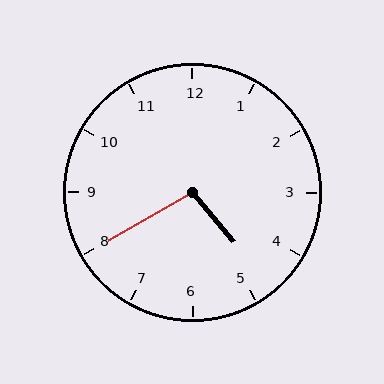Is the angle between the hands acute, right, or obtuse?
It is obtuse.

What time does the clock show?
4:40.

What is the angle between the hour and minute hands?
Approximately 100 degrees.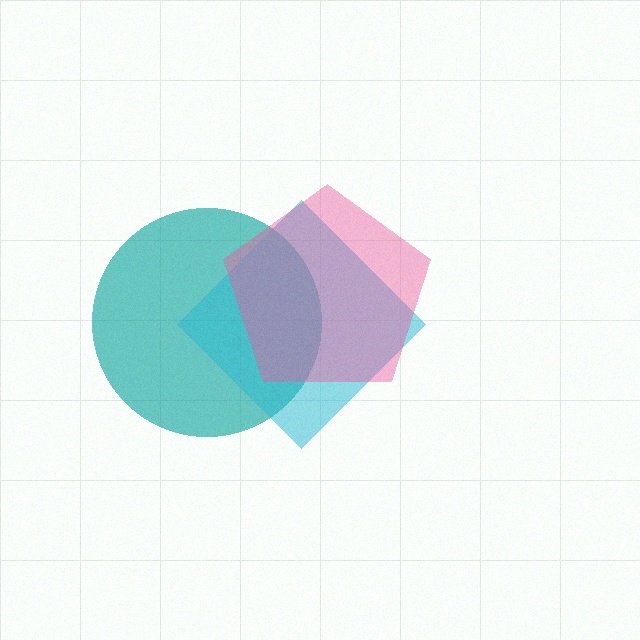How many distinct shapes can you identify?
There are 3 distinct shapes: a teal circle, a cyan diamond, a pink pentagon.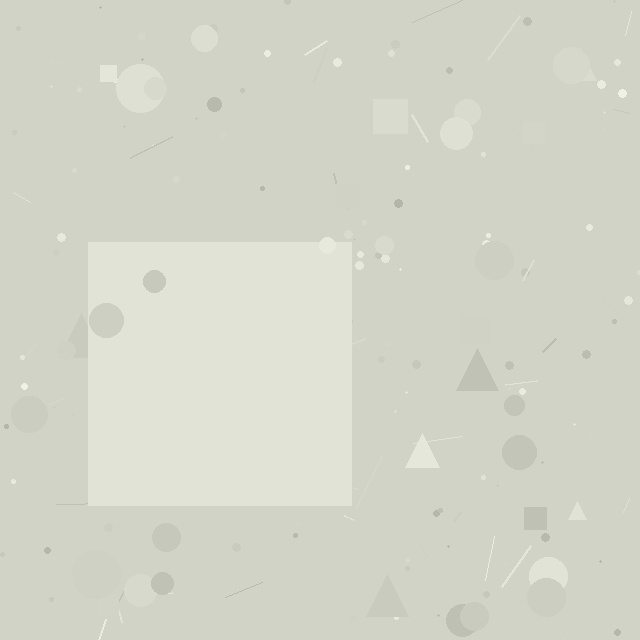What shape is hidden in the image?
A square is hidden in the image.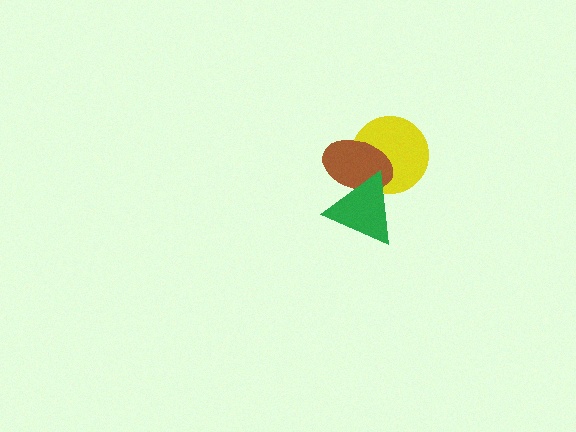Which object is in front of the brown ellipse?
The green triangle is in front of the brown ellipse.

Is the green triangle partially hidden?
No, no other shape covers it.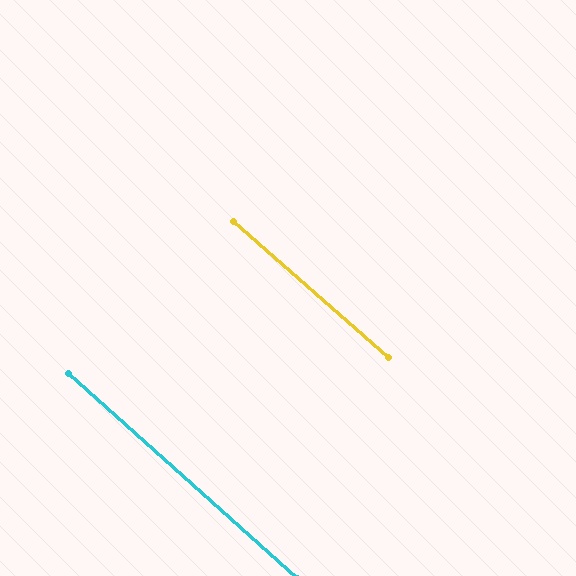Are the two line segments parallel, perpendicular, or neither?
Parallel — their directions differ by only 0.5°.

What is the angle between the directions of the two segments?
Approximately 0 degrees.